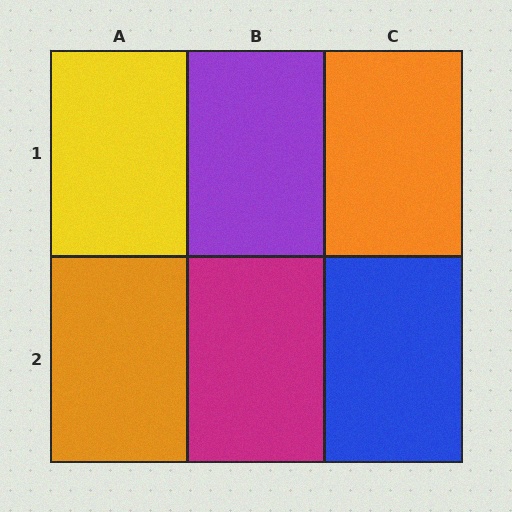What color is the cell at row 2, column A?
Orange.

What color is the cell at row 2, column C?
Blue.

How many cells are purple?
1 cell is purple.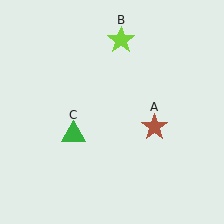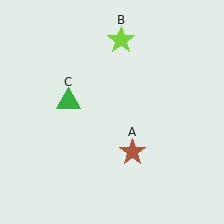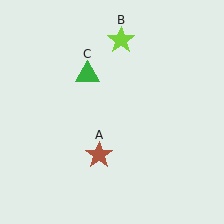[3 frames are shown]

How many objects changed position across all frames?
2 objects changed position: brown star (object A), green triangle (object C).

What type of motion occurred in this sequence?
The brown star (object A), green triangle (object C) rotated clockwise around the center of the scene.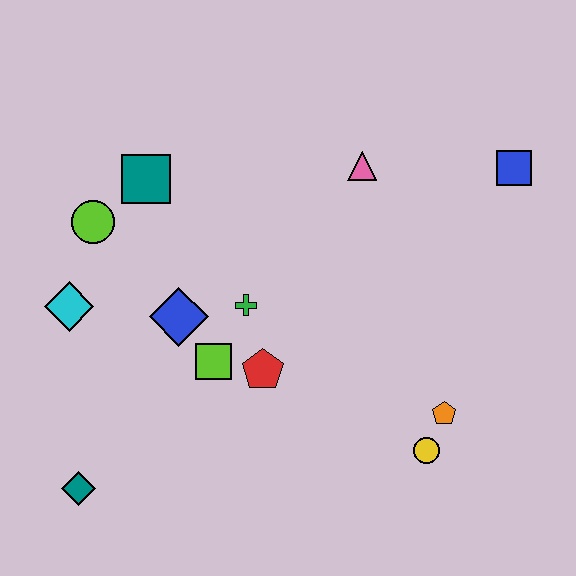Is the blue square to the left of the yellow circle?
No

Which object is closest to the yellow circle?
The orange pentagon is closest to the yellow circle.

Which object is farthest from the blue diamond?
The blue square is farthest from the blue diamond.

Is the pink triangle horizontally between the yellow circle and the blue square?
No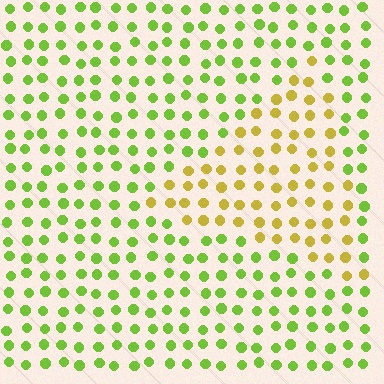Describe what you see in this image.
The image is filled with small lime elements in a uniform arrangement. A triangle-shaped region is visible where the elements are tinted to a slightly different hue, forming a subtle color boundary.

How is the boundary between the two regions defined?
The boundary is defined purely by a slight shift in hue (about 42 degrees). Spacing, size, and orientation are identical on both sides.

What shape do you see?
I see a triangle.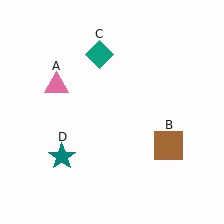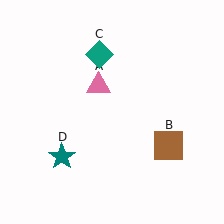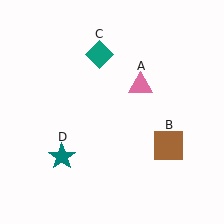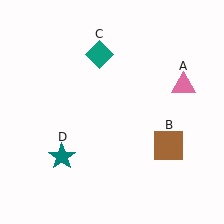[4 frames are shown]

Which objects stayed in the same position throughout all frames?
Brown square (object B) and teal diamond (object C) and teal star (object D) remained stationary.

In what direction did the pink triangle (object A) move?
The pink triangle (object A) moved right.